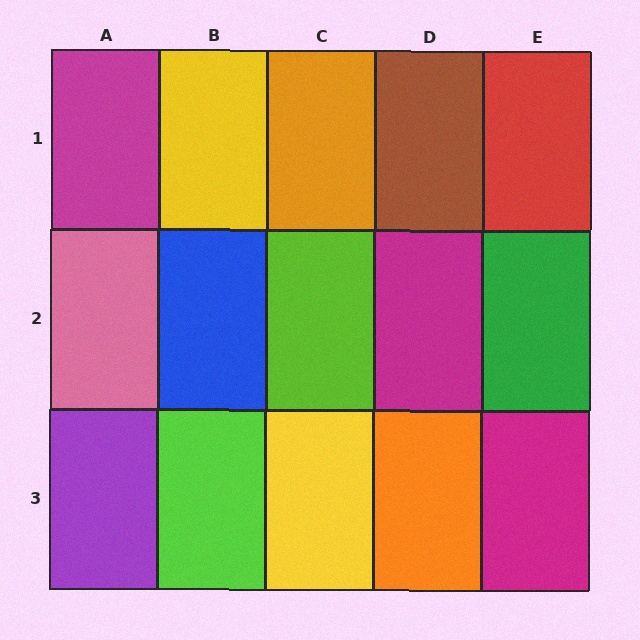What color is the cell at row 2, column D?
Magenta.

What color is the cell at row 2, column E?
Green.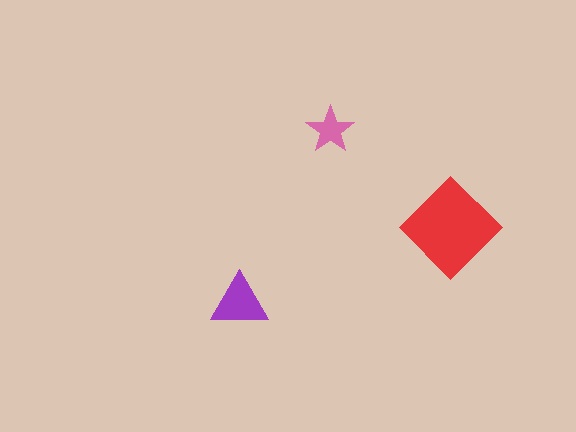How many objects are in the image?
There are 3 objects in the image.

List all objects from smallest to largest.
The pink star, the purple triangle, the red diamond.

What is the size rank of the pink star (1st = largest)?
3rd.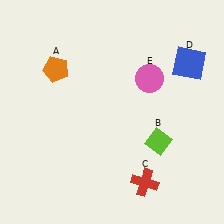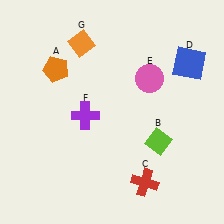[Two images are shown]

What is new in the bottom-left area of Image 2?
A purple cross (F) was added in the bottom-left area of Image 2.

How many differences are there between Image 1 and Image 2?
There are 2 differences between the two images.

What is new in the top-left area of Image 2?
An orange diamond (G) was added in the top-left area of Image 2.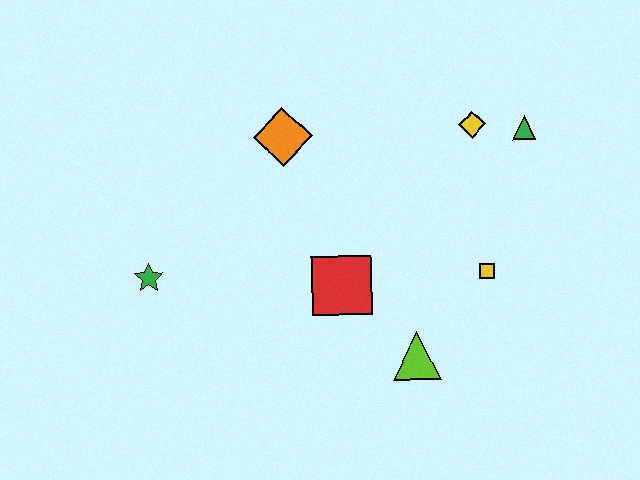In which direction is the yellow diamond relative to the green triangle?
The yellow diamond is to the left of the green triangle.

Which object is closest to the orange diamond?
The red square is closest to the orange diamond.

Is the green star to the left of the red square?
Yes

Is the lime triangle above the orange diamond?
No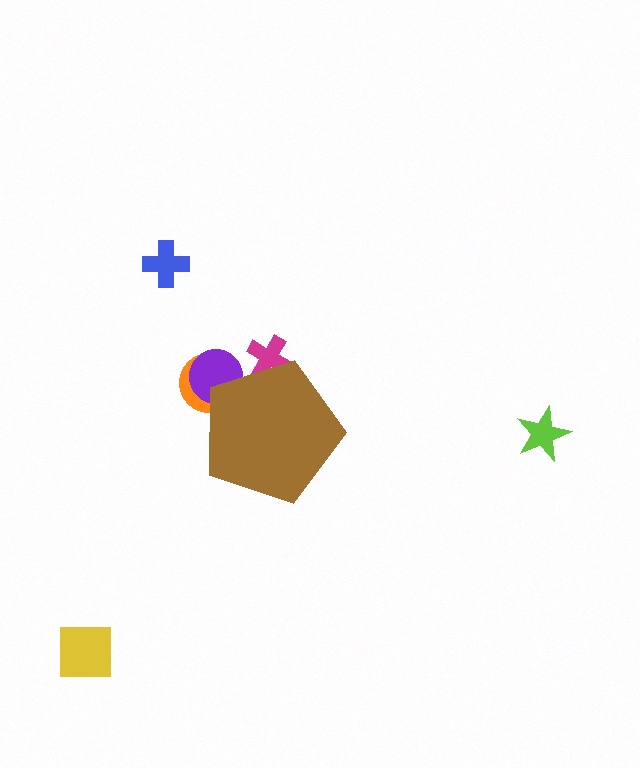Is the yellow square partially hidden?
No, the yellow square is fully visible.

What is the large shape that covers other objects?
A brown pentagon.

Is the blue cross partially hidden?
No, the blue cross is fully visible.